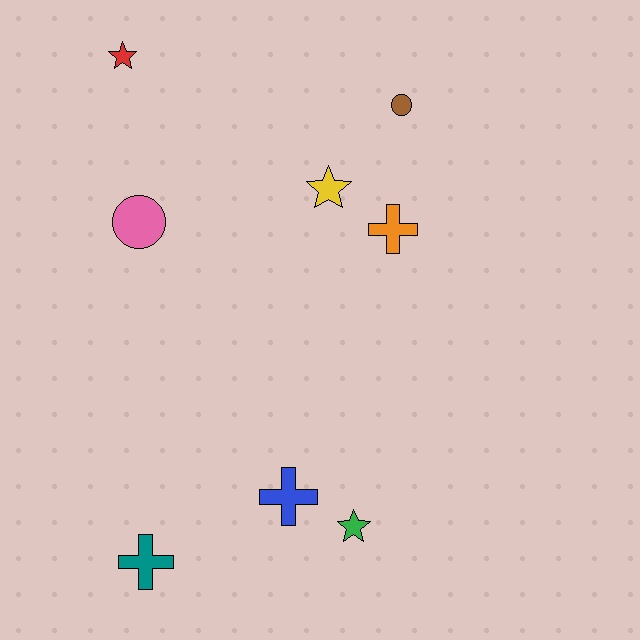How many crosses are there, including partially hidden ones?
There are 3 crosses.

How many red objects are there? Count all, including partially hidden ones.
There is 1 red object.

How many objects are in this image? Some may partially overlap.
There are 8 objects.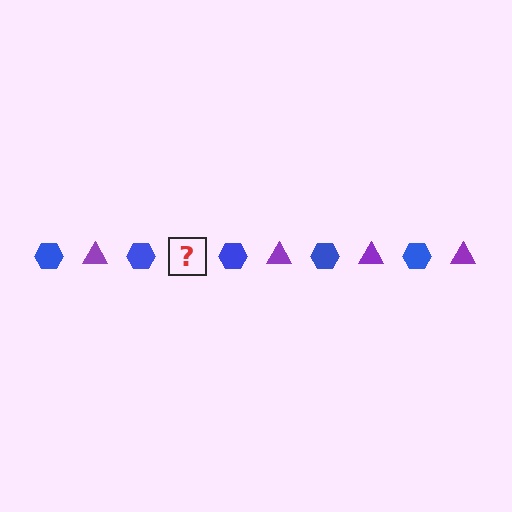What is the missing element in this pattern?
The missing element is a purple triangle.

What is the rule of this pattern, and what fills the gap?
The rule is that the pattern alternates between blue hexagon and purple triangle. The gap should be filled with a purple triangle.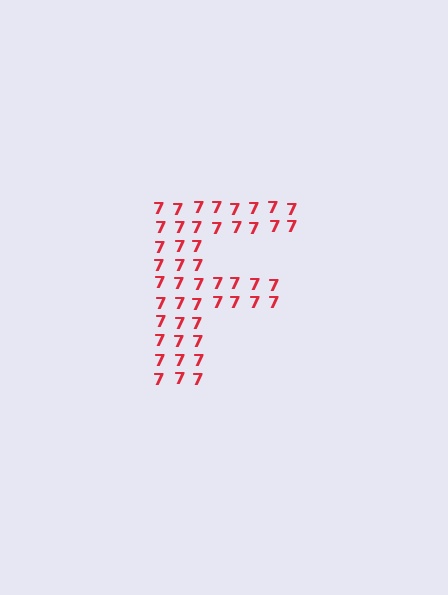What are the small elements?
The small elements are digit 7's.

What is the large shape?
The large shape is the letter F.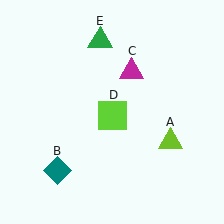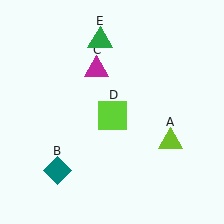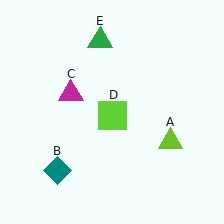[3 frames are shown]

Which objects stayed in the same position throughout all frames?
Lime triangle (object A) and teal diamond (object B) and lime square (object D) and green triangle (object E) remained stationary.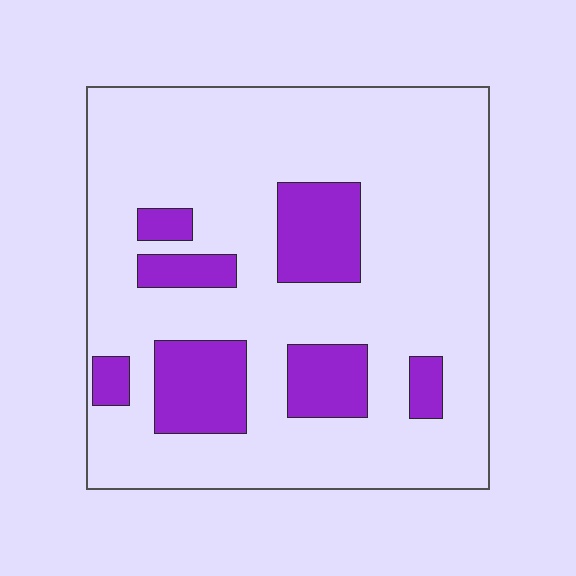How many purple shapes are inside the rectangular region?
7.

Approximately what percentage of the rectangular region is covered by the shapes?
Approximately 20%.